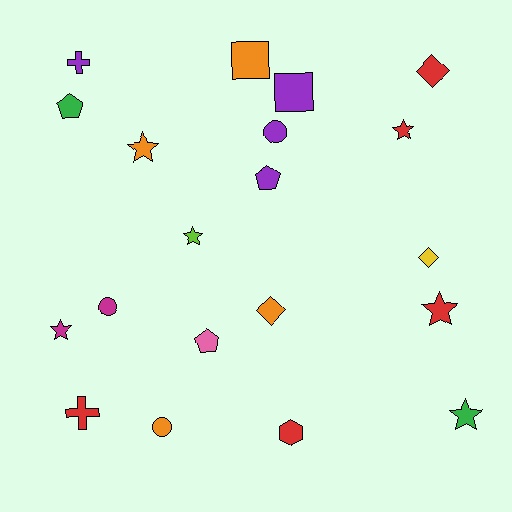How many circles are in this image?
There are 3 circles.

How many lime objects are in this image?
There is 1 lime object.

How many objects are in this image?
There are 20 objects.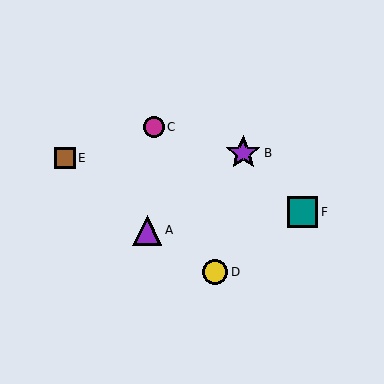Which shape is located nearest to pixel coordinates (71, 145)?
The brown square (labeled E) at (65, 158) is nearest to that location.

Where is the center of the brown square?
The center of the brown square is at (65, 158).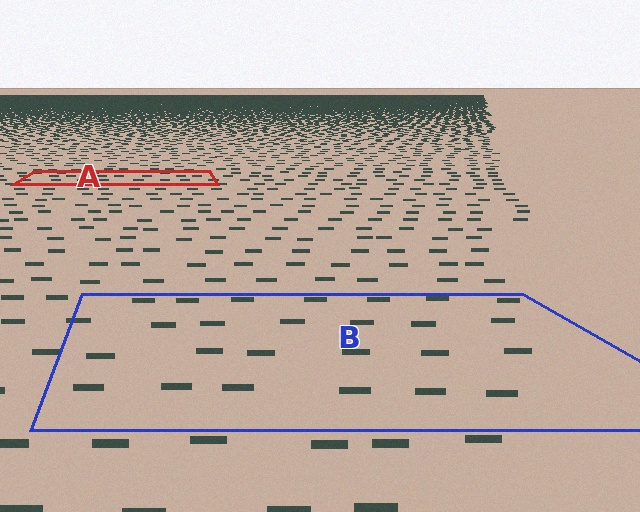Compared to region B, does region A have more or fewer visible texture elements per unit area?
Region A has more texture elements per unit area — they are packed more densely because it is farther away.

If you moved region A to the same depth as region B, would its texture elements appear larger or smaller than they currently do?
They would appear larger. At a closer depth, the same texture elements are projected at a bigger on-screen size.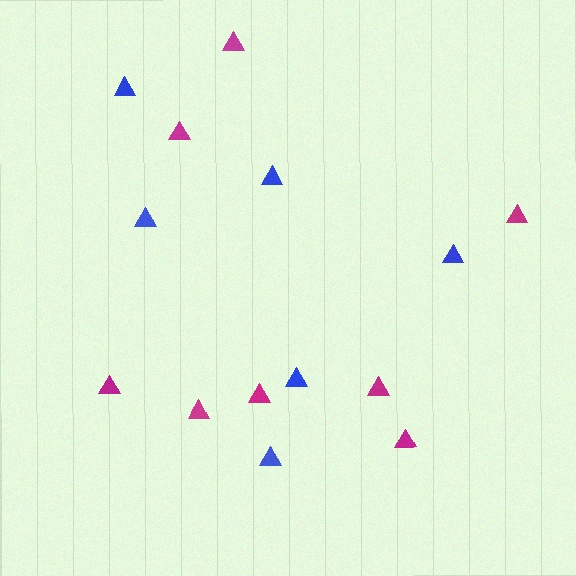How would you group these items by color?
There are 2 groups: one group of magenta triangles (8) and one group of blue triangles (6).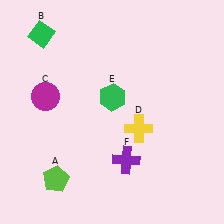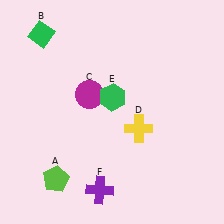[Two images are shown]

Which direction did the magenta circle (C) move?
The magenta circle (C) moved right.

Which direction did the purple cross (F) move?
The purple cross (F) moved down.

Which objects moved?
The objects that moved are: the magenta circle (C), the purple cross (F).